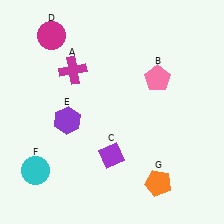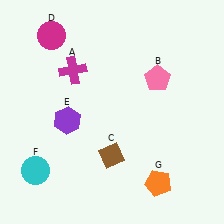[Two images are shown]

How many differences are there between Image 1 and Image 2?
There is 1 difference between the two images.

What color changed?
The diamond (C) changed from purple in Image 1 to brown in Image 2.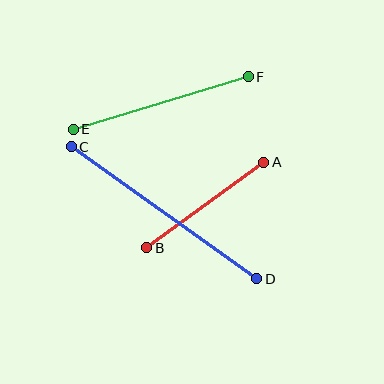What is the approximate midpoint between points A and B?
The midpoint is at approximately (205, 205) pixels.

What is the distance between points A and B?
The distance is approximately 145 pixels.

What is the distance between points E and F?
The distance is approximately 183 pixels.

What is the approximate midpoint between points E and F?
The midpoint is at approximately (161, 103) pixels.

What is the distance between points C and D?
The distance is approximately 228 pixels.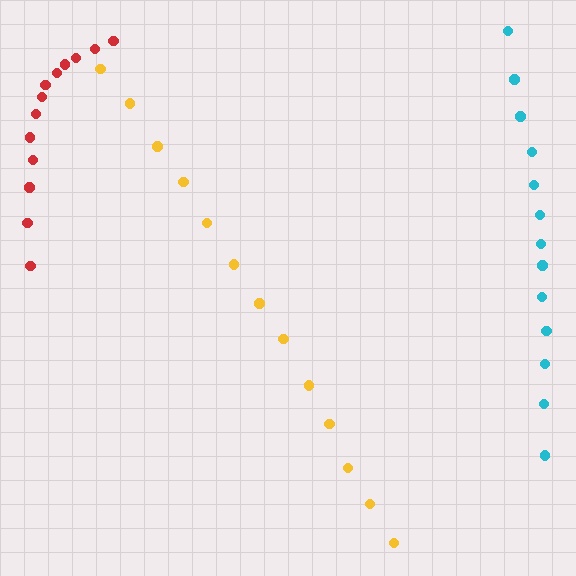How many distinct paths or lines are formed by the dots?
There are 3 distinct paths.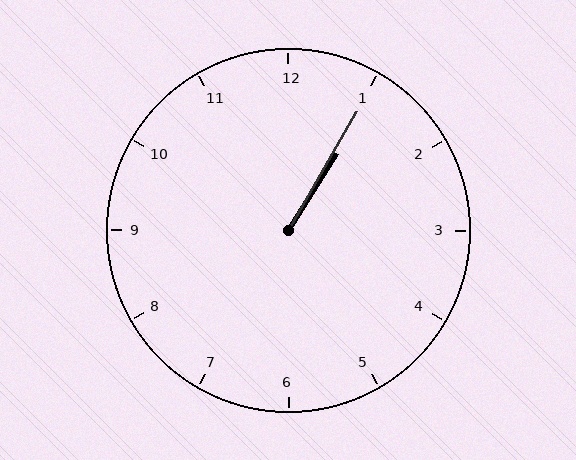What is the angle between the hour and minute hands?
Approximately 2 degrees.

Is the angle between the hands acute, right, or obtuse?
It is acute.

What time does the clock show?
1:05.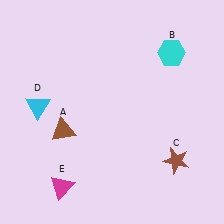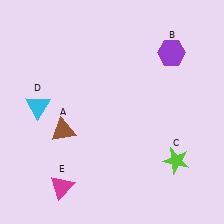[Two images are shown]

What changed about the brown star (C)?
In Image 1, C is brown. In Image 2, it changed to lime.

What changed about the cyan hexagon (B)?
In Image 1, B is cyan. In Image 2, it changed to purple.